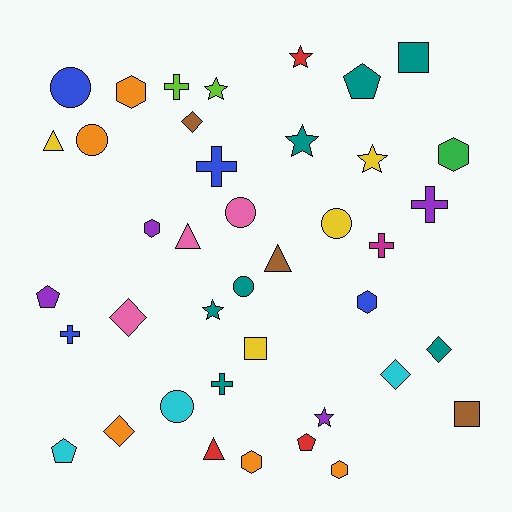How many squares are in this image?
There are 3 squares.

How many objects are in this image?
There are 40 objects.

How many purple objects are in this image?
There are 4 purple objects.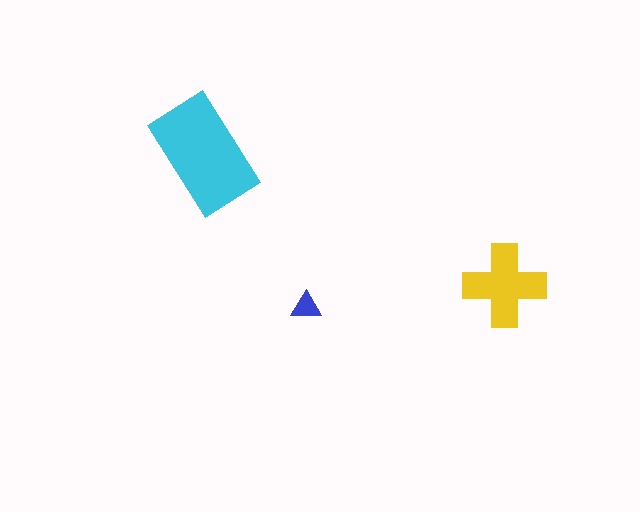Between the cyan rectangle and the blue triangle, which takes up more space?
The cyan rectangle.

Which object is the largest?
The cyan rectangle.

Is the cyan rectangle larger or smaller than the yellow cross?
Larger.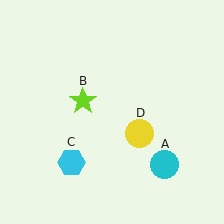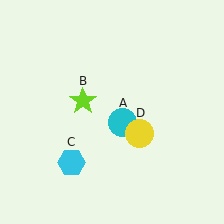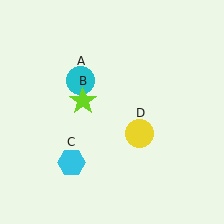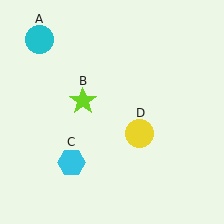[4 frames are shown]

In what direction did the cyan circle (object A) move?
The cyan circle (object A) moved up and to the left.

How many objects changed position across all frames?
1 object changed position: cyan circle (object A).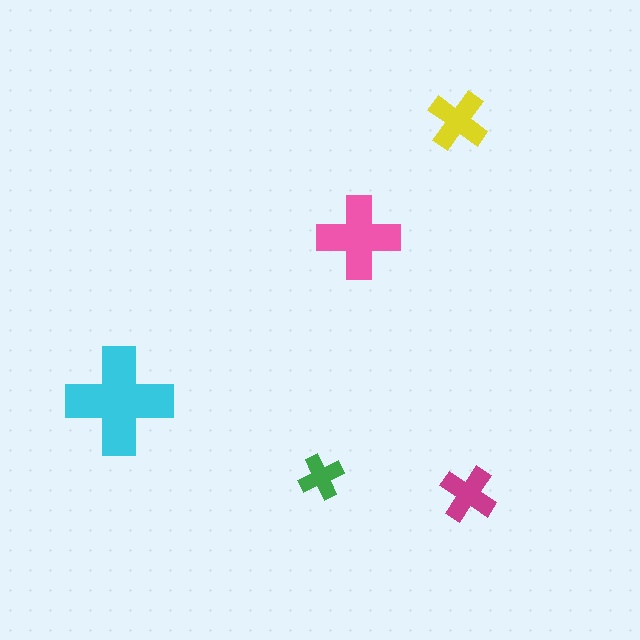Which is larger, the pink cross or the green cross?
The pink one.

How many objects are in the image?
There are 5 objects in the image.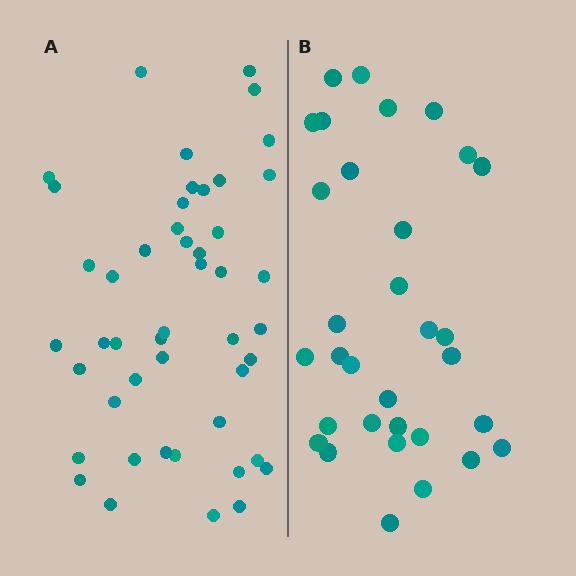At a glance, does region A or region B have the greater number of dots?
Region A (the left region) has more dots.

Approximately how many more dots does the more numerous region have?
Region A has approximately 15 more dots than region B.